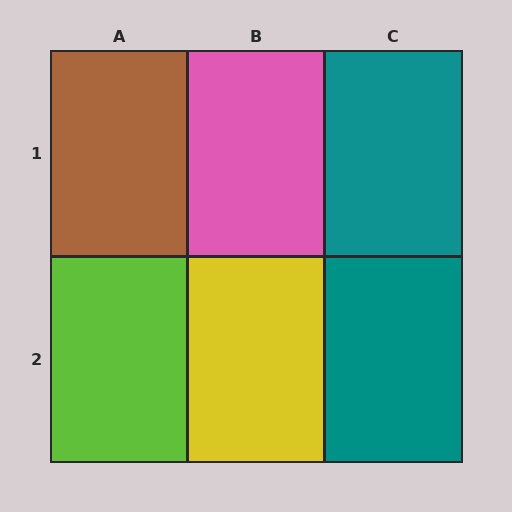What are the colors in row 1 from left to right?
Brown, pink, teal.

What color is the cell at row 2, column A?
Lime.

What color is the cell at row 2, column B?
Yellow.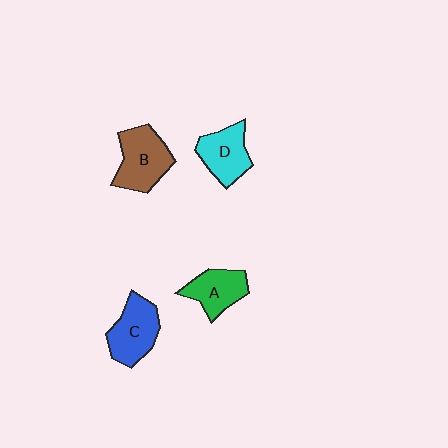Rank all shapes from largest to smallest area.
From largest to smallest: B (brown), C (blue), D (cyan), A (green).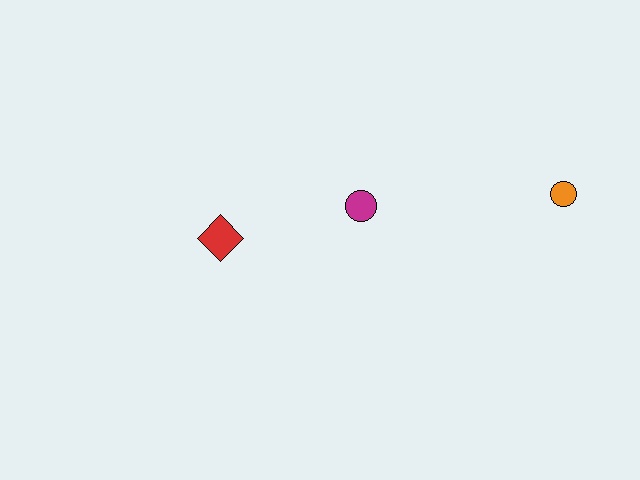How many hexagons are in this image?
There are no hexagons.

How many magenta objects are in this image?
There is 1 magenta object.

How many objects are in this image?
There are 3 objects.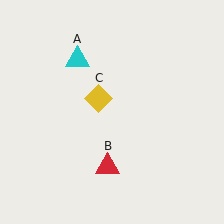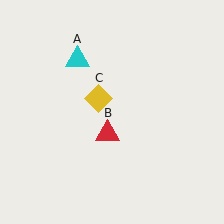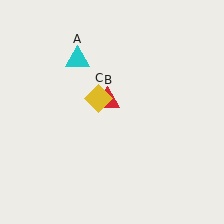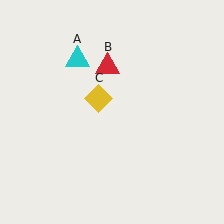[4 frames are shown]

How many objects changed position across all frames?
1 object changed position: red triangle (object B).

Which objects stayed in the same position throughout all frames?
Cyan triangle (object A) and yellow diamond (object C) remained stationary.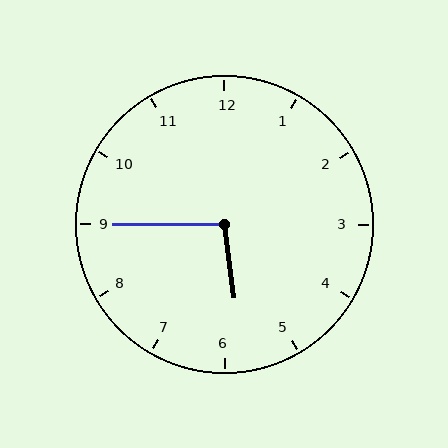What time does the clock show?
5:45.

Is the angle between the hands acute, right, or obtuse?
It is obtuse.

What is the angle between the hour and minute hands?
Approximately 98 degrees.